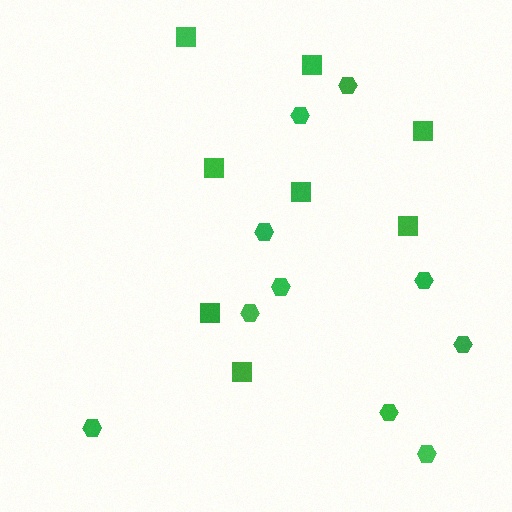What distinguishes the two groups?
There are 2 groups: one group of hexagons (10) and one group of squares (8).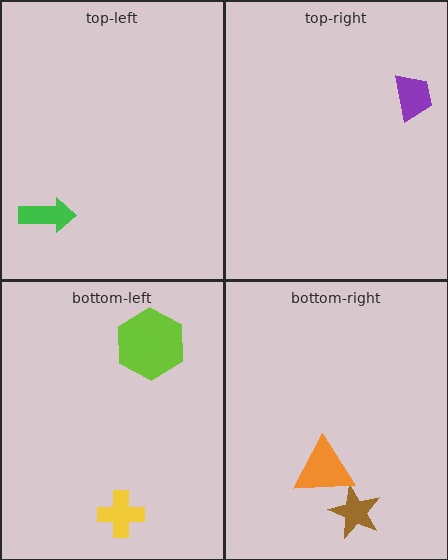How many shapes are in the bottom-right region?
2.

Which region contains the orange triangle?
The bottom-right region.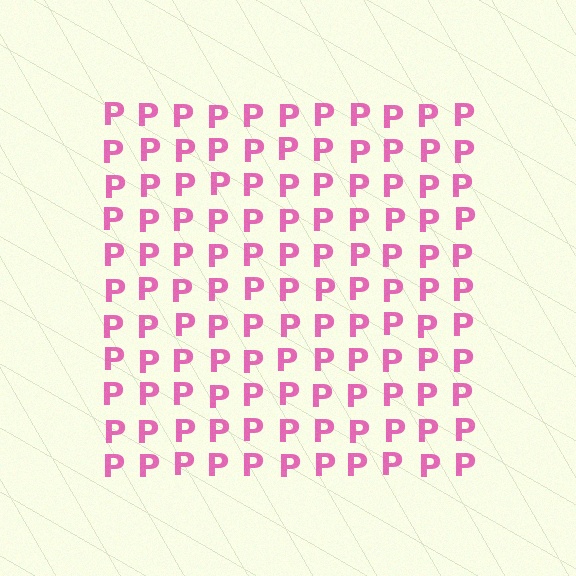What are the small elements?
The small elements are letter P's.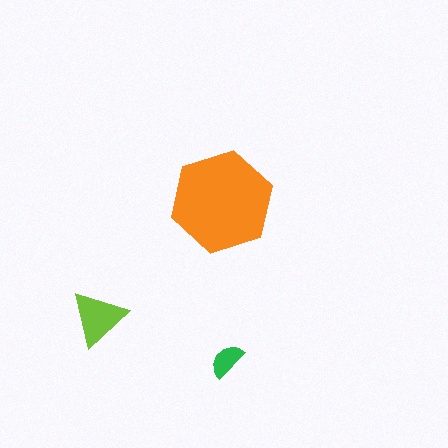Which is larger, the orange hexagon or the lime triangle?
The orange hexagon.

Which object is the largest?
The orange hexagon.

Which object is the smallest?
The green semicircle.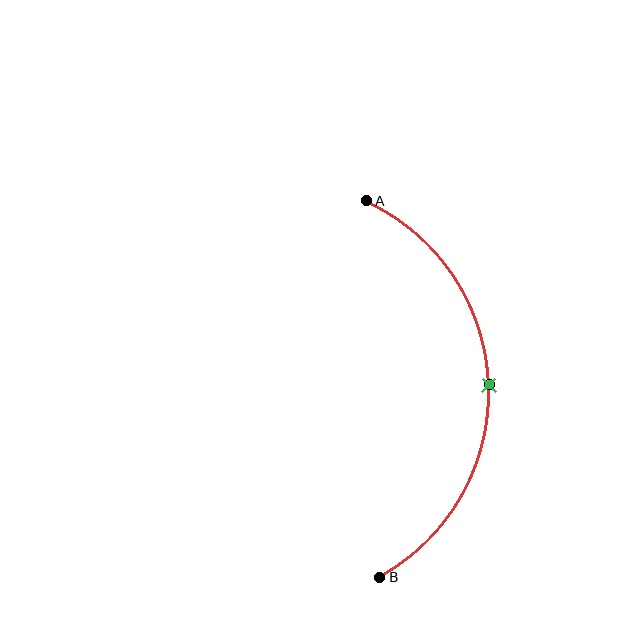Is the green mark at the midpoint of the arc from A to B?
Yes. The green mark lies on the arc at equal arc-length from both A and B — it is the arc midpoint.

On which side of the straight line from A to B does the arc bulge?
The arc bulges to the right of the straight line connecting A and B.